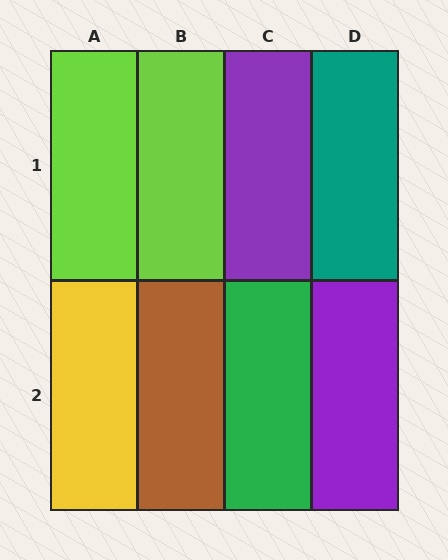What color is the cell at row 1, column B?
Lime.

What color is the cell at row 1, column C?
Purple.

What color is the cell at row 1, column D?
Teal.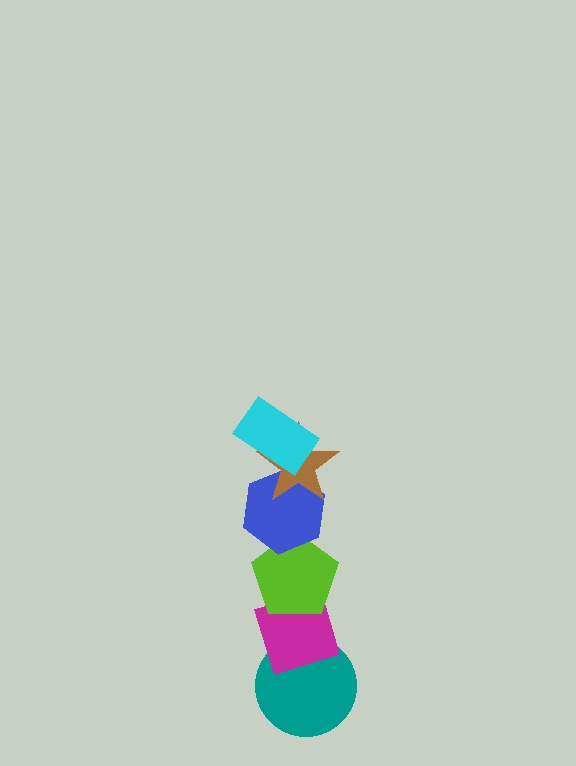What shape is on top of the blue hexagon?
The brown star is on top of the blue hexagon.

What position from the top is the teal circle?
The teal circle is 6th from the top.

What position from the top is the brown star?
The brown star is 2nd from the top.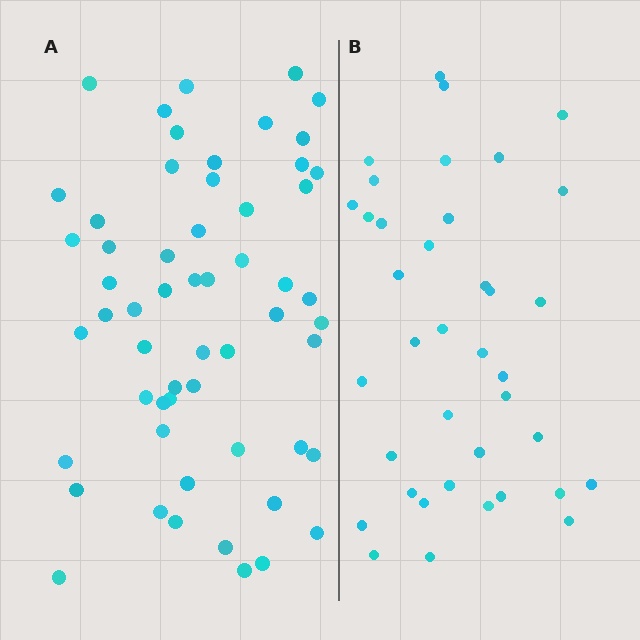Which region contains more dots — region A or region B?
Region A (the left region) has more dots.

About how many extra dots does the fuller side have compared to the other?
Region A has approximately 20 more dots than region B.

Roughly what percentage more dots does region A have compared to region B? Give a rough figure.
About 50% more.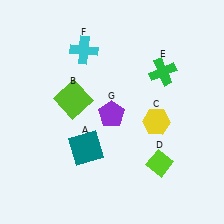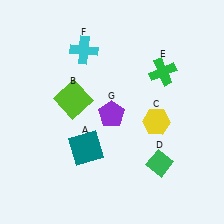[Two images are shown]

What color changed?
The diamond (D) changed from lime in Image 1 to green in Image 2.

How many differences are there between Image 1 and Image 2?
There is 1 difference between the two images.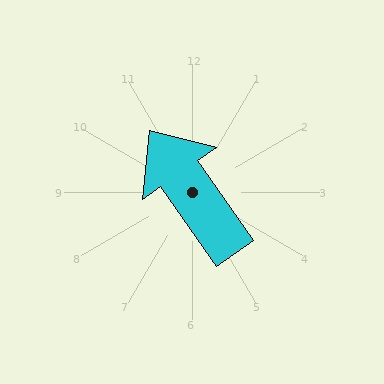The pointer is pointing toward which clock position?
Roughly 11 o'clock.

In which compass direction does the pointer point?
Northwest.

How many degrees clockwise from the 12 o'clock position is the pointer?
Approximately 325 degrees.